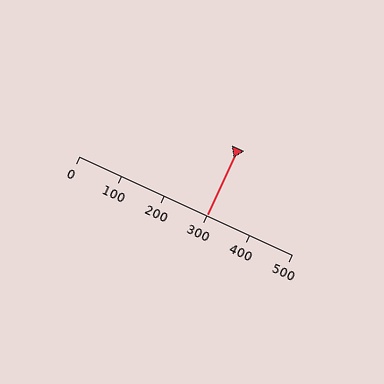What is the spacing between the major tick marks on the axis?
The major ticks are spaced 100 apart.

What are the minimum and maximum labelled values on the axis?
The axis runs from 0 to 500.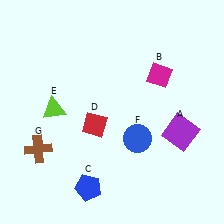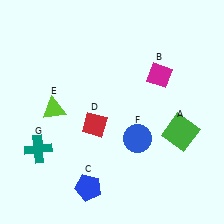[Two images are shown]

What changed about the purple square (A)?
In Image 1, A is purple. In Image 2, it changed to green.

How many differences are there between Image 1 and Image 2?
There are 2 differences between the two images.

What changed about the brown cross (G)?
In Image 1, G is brown. In Image 2, it changed to teal.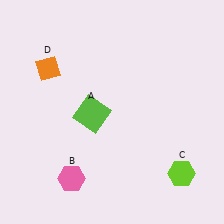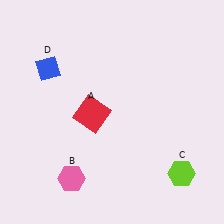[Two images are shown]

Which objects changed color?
A changed from lime to red. D changed from orange to blue.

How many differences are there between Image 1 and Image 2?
There are 2 differences between the two images.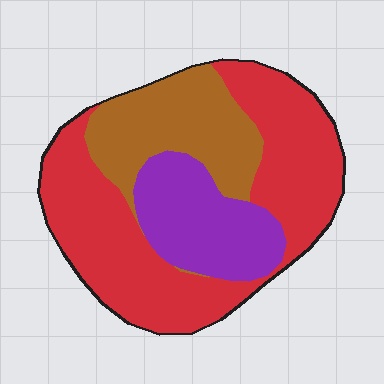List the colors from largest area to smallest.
From largest to smallest: red, brown, purple.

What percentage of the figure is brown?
Brown takes up about one quarter (1/4) of the figure.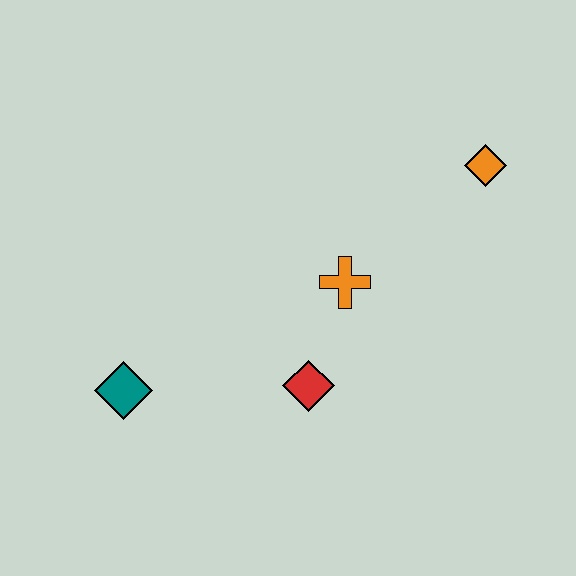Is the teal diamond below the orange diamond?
Yes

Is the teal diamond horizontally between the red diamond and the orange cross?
No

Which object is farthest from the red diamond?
The orange diamond is farthest from the red diamond.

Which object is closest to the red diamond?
The orange cross is closest to the red diamond.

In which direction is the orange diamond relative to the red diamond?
The orange diamond is above the red diamond.